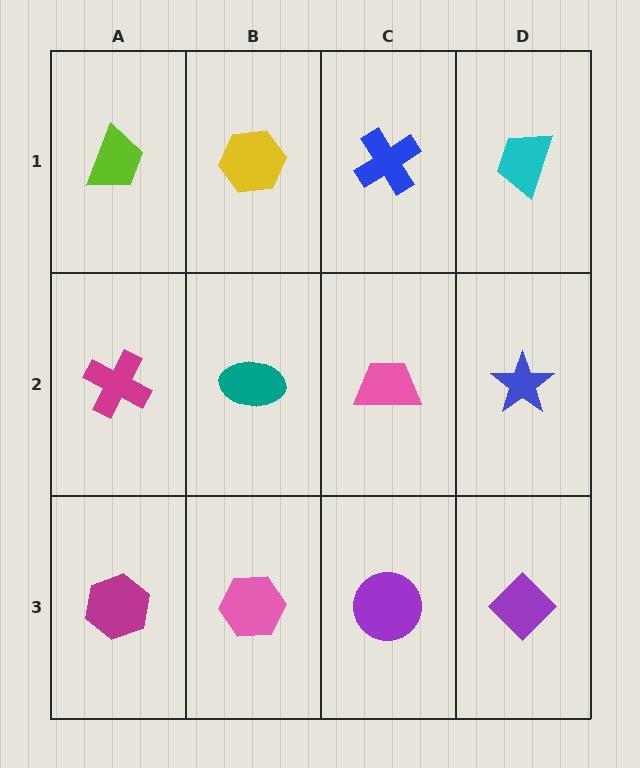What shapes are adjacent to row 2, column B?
A yellow hexagon (row 1, column B), a pink hexagon (row 3, column B), a magenta cross (row 2, column A), a pink trapezoid (row 2, column C).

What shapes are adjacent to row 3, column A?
A magenta cross (row 2, column A), a pink hexagon (row 3, column B).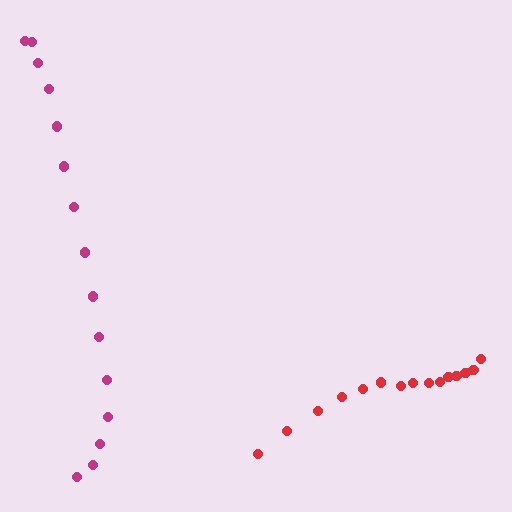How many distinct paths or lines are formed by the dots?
There are 2 distinct paths.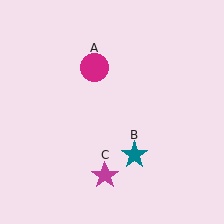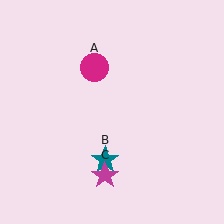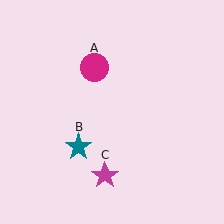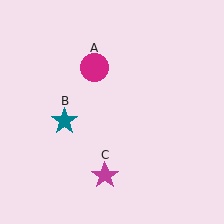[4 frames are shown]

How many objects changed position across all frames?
1 object changed position: teal star (object B).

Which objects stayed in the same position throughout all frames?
Magenta circle (object A) and magenta star (object C) remained stationary.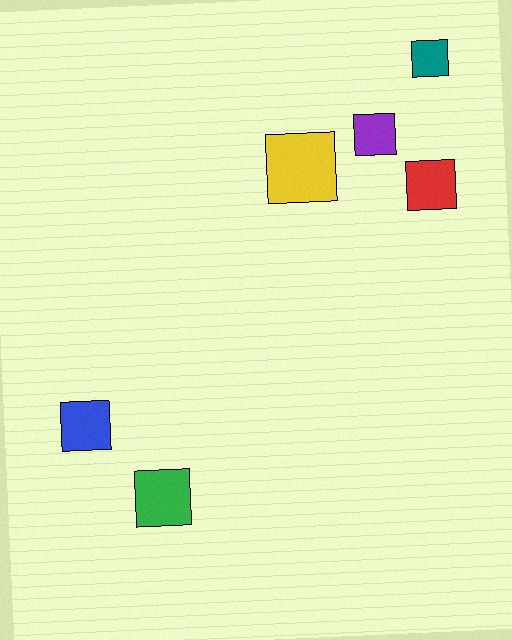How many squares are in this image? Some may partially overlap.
There are 6 squares.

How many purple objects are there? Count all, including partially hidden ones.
There is 1 purple object.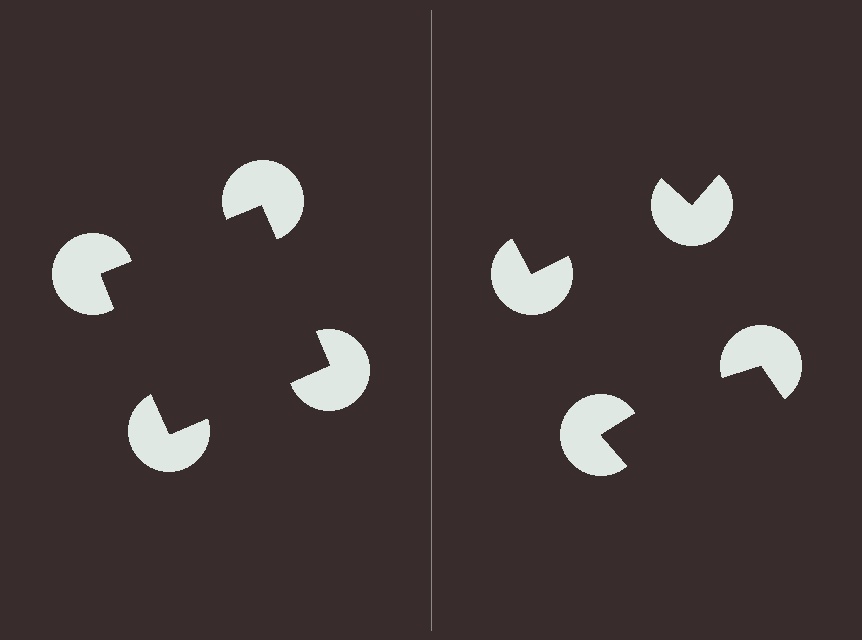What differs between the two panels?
The pac-man discs are positioned identically on both sides; only the wedge orientations differ. On the left they align to a square; on the right they are misaligned.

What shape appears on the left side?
An illusory square.